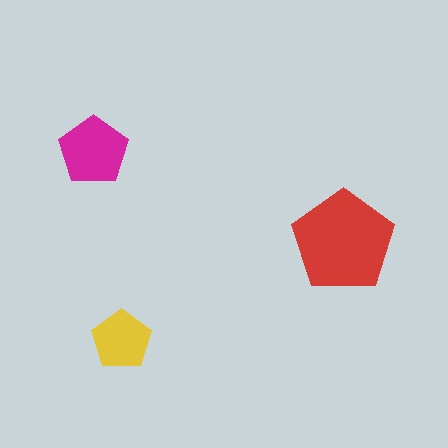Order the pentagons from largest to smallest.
the red one, the magenta one, the yellow one.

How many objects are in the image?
There are 3 objects in the image.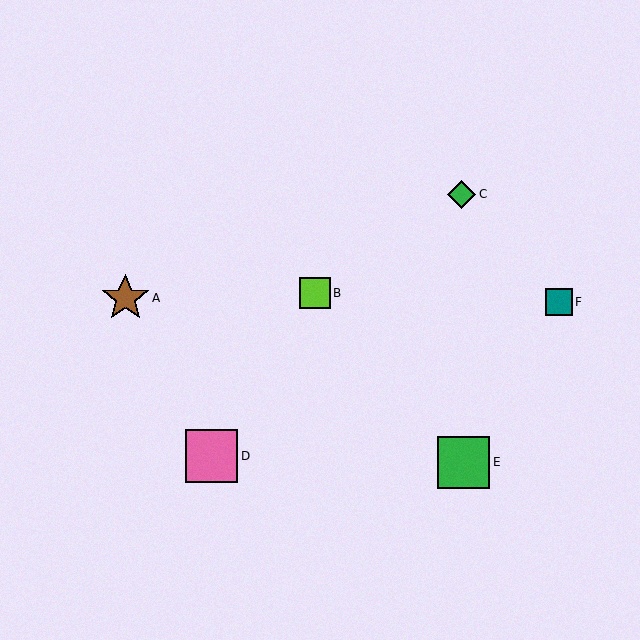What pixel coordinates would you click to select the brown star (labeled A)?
Click at (125, 298) to select the brown star A.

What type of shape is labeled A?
Shape A is a brown star.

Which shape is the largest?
The pink square (labeled D) is the largest.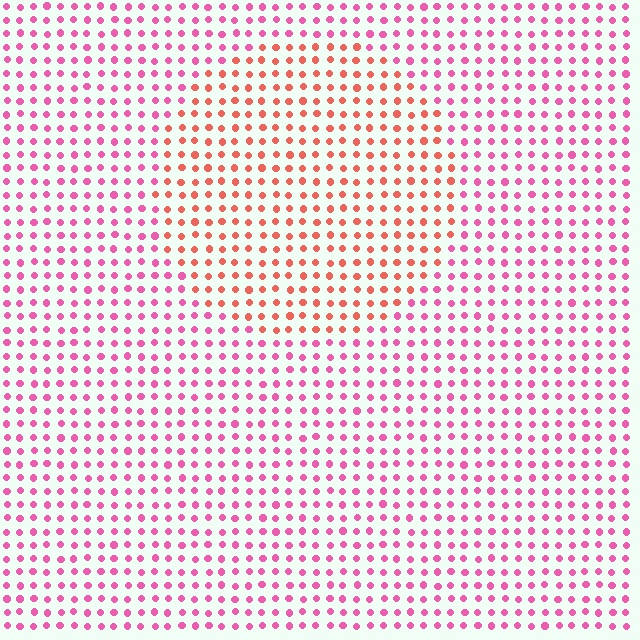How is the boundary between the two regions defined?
The boundary is defined purely by a slight shift in hue (about 38 degrees). Spacing, size, and orientation are identical on both sides.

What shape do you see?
I see a circle.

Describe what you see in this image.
The image is filled with small pink elements in a uniform arrangement. A circle-shaped region is visible where the elements are tinted to a slightly different hue, forming a subtle color boundary.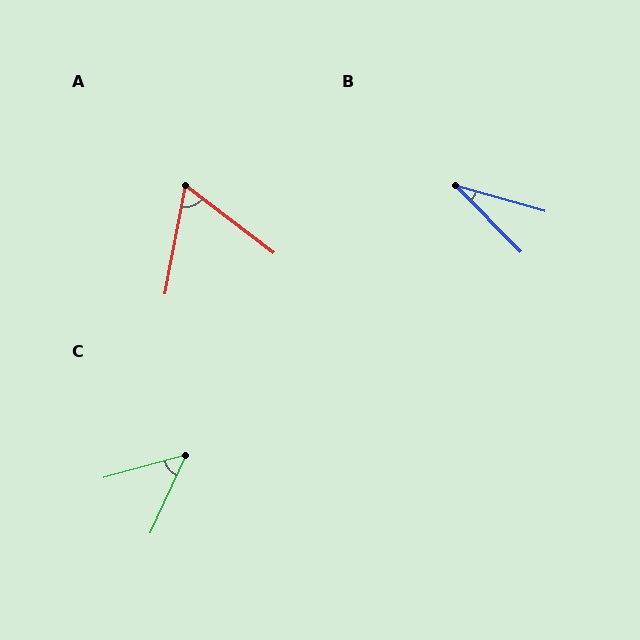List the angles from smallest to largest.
B (30°), C (50°), A (64°).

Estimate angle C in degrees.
Approximately 50 degrees.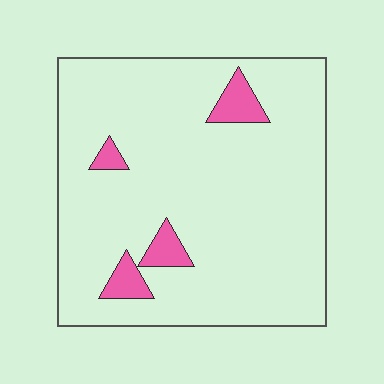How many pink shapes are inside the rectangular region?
4.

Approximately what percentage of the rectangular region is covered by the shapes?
Approximately 10%.